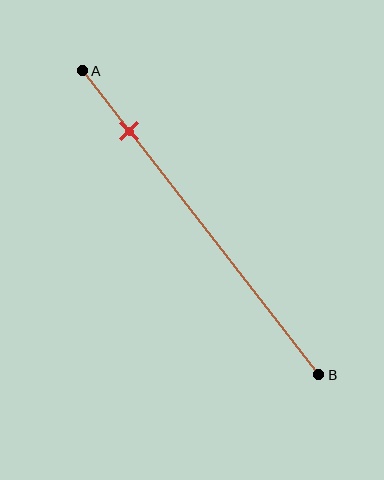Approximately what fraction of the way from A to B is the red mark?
The red mark is approximately 20% of the way from A to B.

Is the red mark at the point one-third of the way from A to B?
No, the mark is at about 20% from A, not at the 33% one-third point.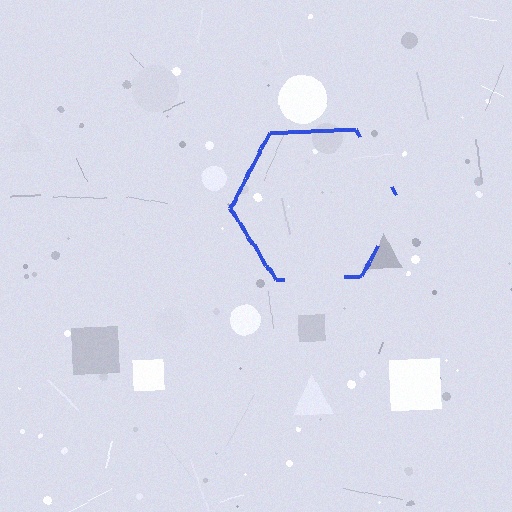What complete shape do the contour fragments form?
The contour fragments form a hexagon.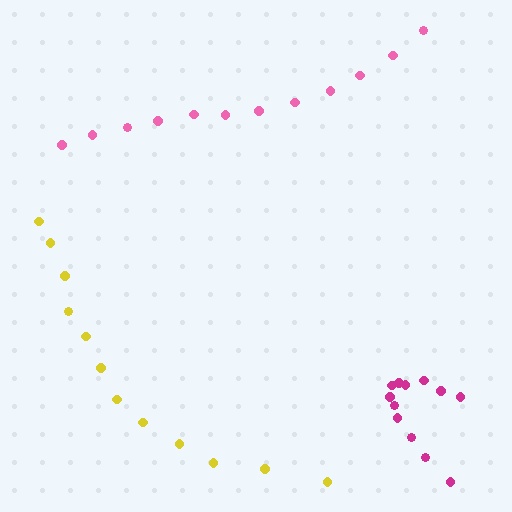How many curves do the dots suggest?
There are 3 distinct paths.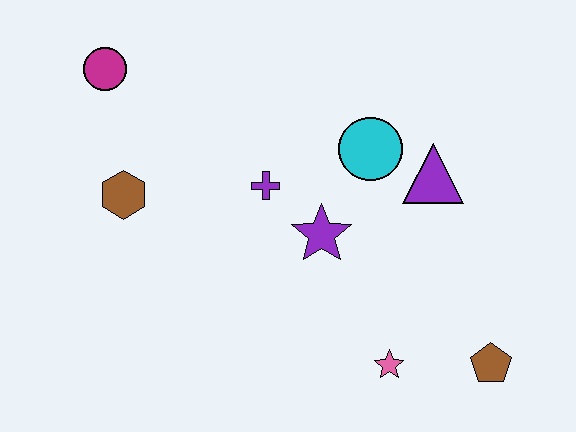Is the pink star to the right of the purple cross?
Yes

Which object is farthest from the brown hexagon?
The brown pentagon is farthest from the brown hexagon.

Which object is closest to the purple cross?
The purple star is closest to the purple cross.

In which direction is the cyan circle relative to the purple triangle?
The cyan circle is to the left of the purple triangle.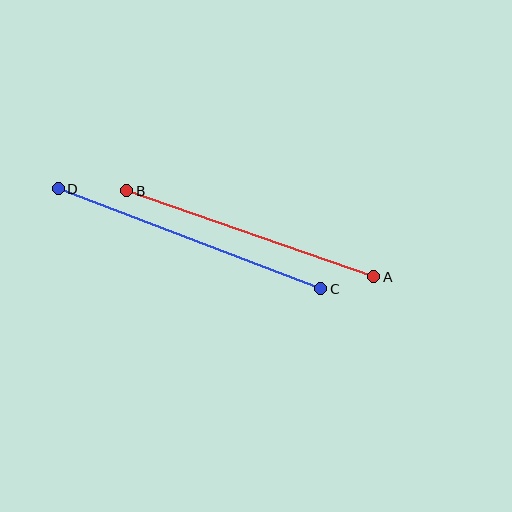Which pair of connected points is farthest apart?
Points C and D are farthest apart.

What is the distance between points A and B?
The distance is approximately 262 pixels.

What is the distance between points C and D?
The distance is approximately 281 pixels.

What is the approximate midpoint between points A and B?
The midpoint is at approximately (250, 234) pixels.